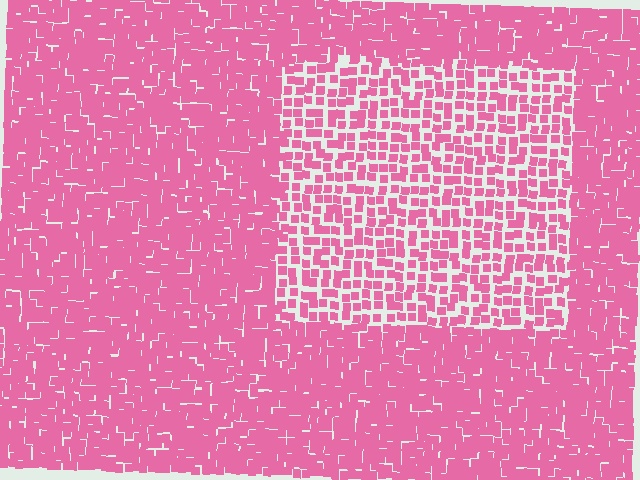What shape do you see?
I see a rectangle.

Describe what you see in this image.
The image contains small pink elements arranged at two different densities. A rectangle-shaped region is visible where the elements are less densely packed than the surrounding area.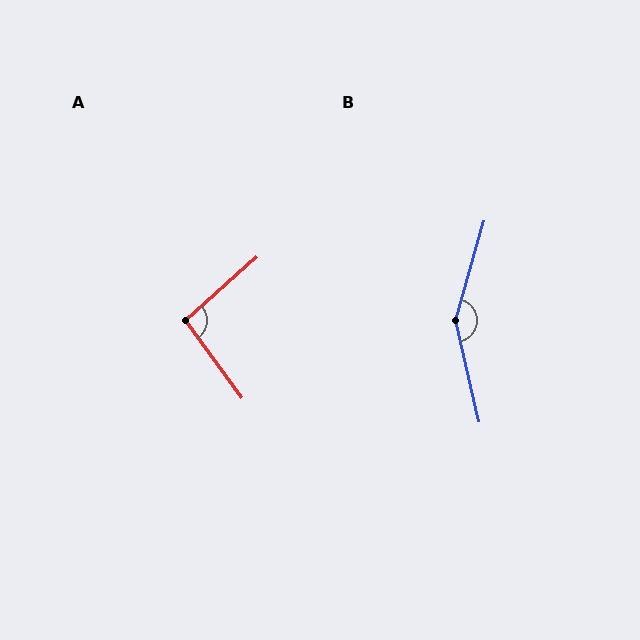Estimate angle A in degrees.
Approximately 96 degrees.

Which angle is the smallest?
A, at approximately 96 degrees.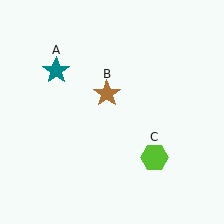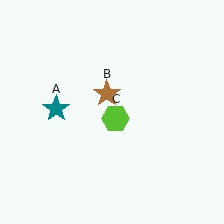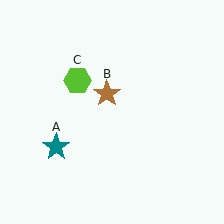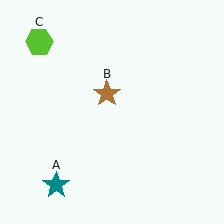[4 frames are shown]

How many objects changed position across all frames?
2 objects changed position: teal star (object A), lime hexagon (object C).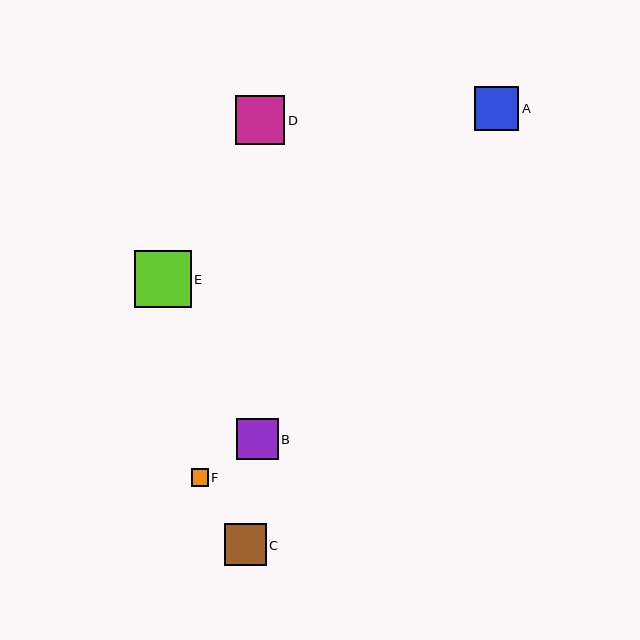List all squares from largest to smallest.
From largest to smallest: E, D, A, B, C, F.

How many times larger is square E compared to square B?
Square E is approximately 1.4 times the size of square B.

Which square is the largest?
Square E is the largest with a size of approximately 57 pixels.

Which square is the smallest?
Square F is the smallest with a size of approximately 17 pixels.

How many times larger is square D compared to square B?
Square D is approximately 1.2 times the size of square B.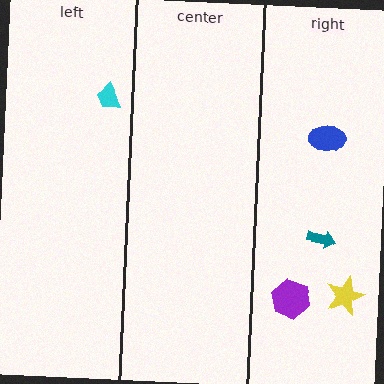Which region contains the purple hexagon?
The right region.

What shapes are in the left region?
The cyan trapezoid.